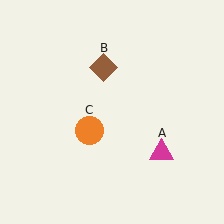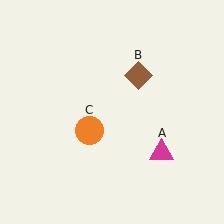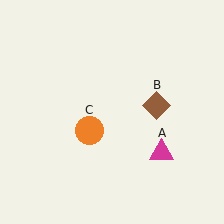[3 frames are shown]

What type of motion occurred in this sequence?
The brown diamond (object B) rotated clockwise around the center of the scene.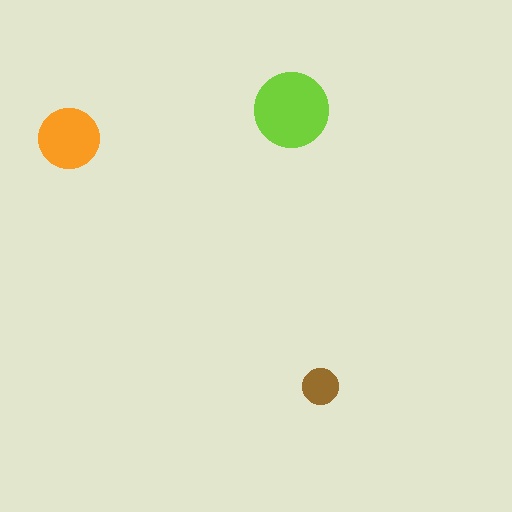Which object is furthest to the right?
The brown circle is rightmost.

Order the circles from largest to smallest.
the lime one, the orange one, the brown one.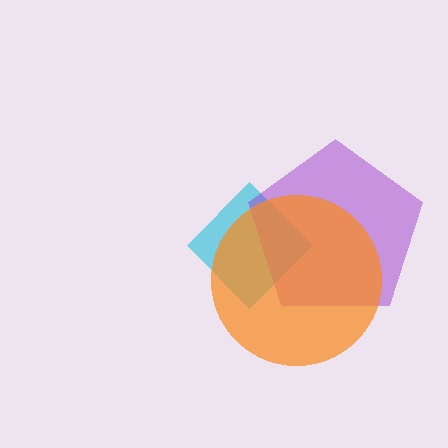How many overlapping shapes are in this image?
There are 3 overlapping shapes in the image.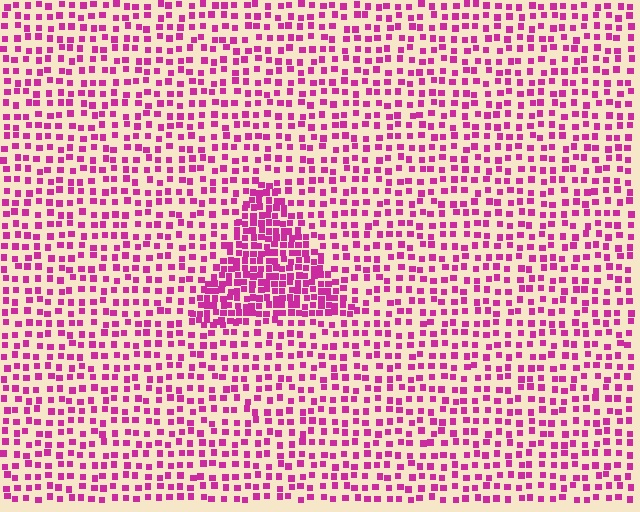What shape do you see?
I see a triangle.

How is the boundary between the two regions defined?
The boundary is defined by a change in element density (approximately 2.1x ratio). All elements are the same color, size, and shape.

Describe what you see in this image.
The image contains small magenta elements arranged at two different densities. A triangle-shaped region is visible where the elements are more densely packed than the surrounding area.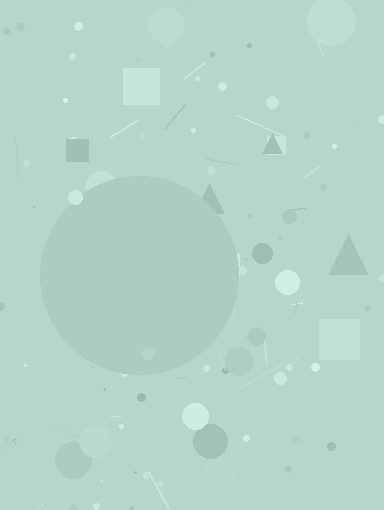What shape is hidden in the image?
A circle is hidden in the image.